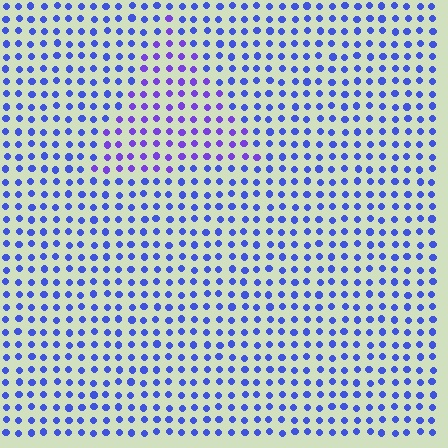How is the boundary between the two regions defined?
The boundary is defined purely by a slight shift in hue (about 30 degrees). Spacing, size, and orientation are identical on both sides.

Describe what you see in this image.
The image is filled with small blue elements in a uniform arrangement. A triangle-shaped region is visible where the elements are tinted to a slightly different hue, forming a subtle color boundary.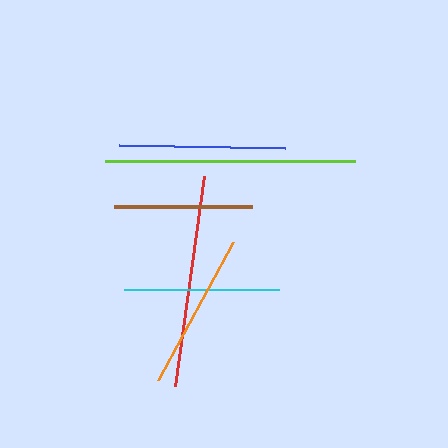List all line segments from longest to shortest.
From longest to shortest: lime, red, blue, orange, cyan, brown.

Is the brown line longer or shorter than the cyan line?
The cyan line is longer than the brown line.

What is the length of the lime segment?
The lime segment is approximately 250 pixels long.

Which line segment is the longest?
The lime line is the longest at approximately 250 pixels.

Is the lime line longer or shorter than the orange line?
The lime line is longer than the orange line.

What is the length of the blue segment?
The blue segment is approximately 167 pixels long.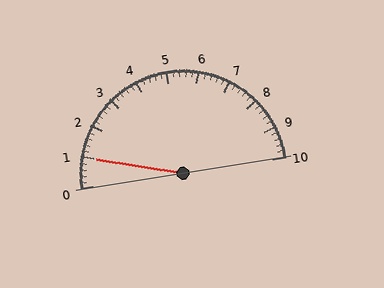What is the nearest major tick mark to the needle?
The nearest major tick mark is 1.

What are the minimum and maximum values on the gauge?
The gauge ranges from 0 to 10.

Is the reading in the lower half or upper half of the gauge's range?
The reading is in the lower half of the range (0 to 10).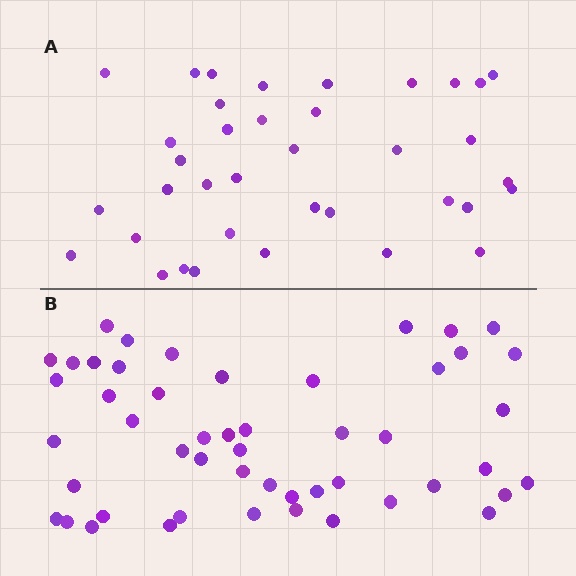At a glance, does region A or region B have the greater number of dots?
Region B (the bottom region) has more dots.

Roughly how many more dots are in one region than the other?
Region B has approximately 15 more dots than region A.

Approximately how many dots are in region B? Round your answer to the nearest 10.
About 50 dots.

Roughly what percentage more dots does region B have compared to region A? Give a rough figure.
About 35% more.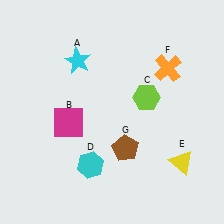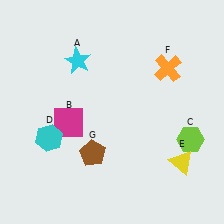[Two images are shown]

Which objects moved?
The objects that moved are: the lime hexagon (C), the cyan hexagon (D), the brown pentagon (G).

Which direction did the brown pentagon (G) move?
The brown pentagon (G) moved left.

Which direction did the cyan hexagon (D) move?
The cyan hexagon (D) moved left.